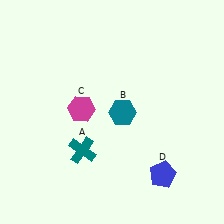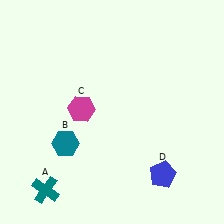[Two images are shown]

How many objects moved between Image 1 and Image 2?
2 objects moved between the two images.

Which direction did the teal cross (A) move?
The teal cross (A) moved down.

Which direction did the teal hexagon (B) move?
The teal hexagon (B) moved left.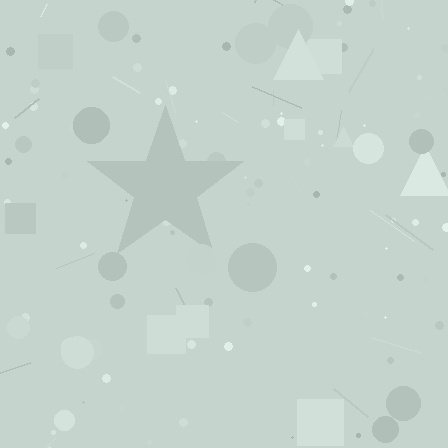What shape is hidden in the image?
A star is hidden in the image.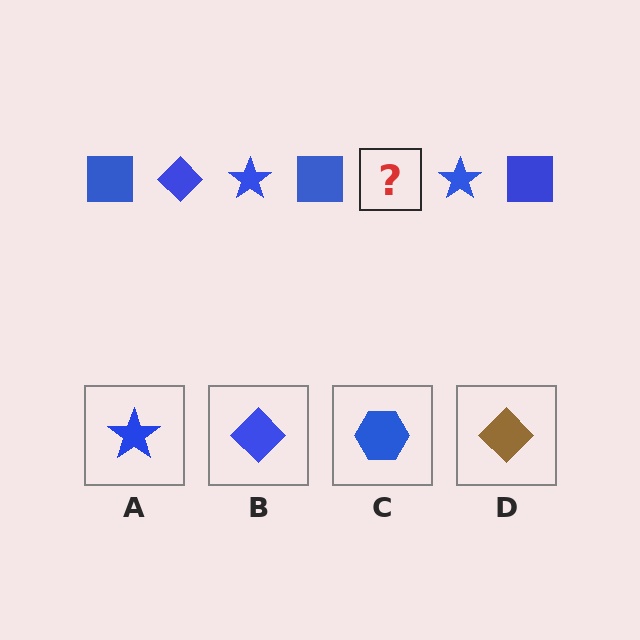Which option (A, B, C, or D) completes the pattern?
B.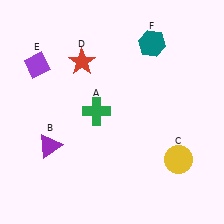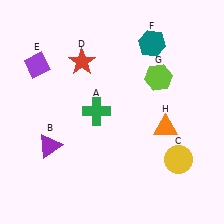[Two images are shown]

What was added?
A lime hexagon (G), an orange triangle (H) were added in Image 2.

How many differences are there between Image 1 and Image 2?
There are 2 differences between the two images.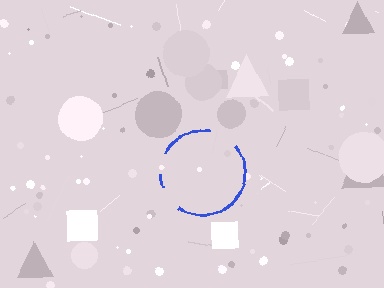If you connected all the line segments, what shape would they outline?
They would outline a circle.